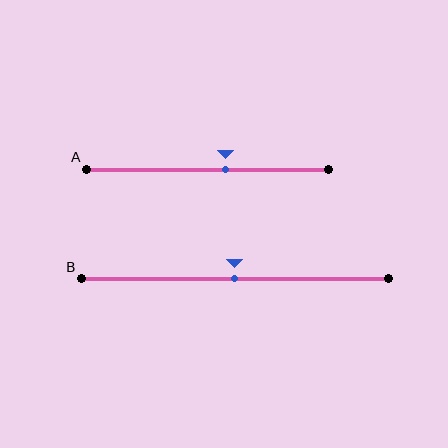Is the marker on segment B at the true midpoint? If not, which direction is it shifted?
Yes, the marker on segment B is at the true midpoint.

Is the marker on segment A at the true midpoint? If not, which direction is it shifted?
No, the marker on segment A is shifted to the right by about 8% of the segment length.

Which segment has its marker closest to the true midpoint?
Segment B has its marker closest to the true midpoint.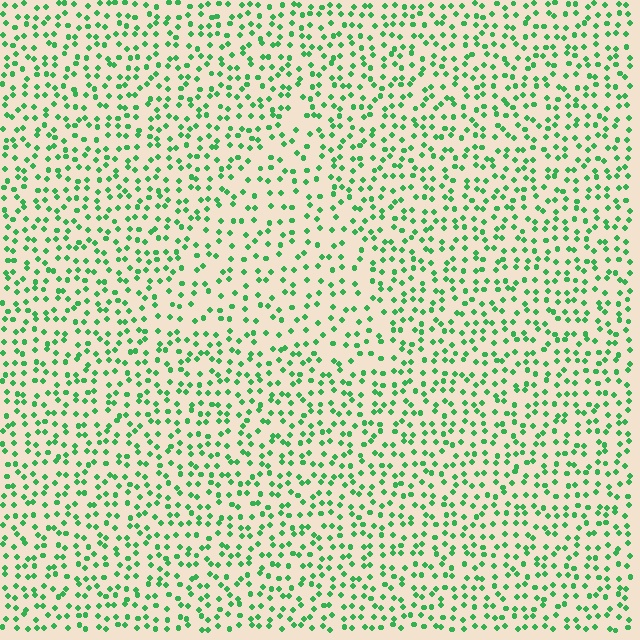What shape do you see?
I see a triangle.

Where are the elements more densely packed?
The elements are more densely packed outside the triangle boundary.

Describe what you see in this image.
The image contains small green elements arranged at two different densities. A triangle-shaped region is visible where the elements are less densely packed than the surrounding area.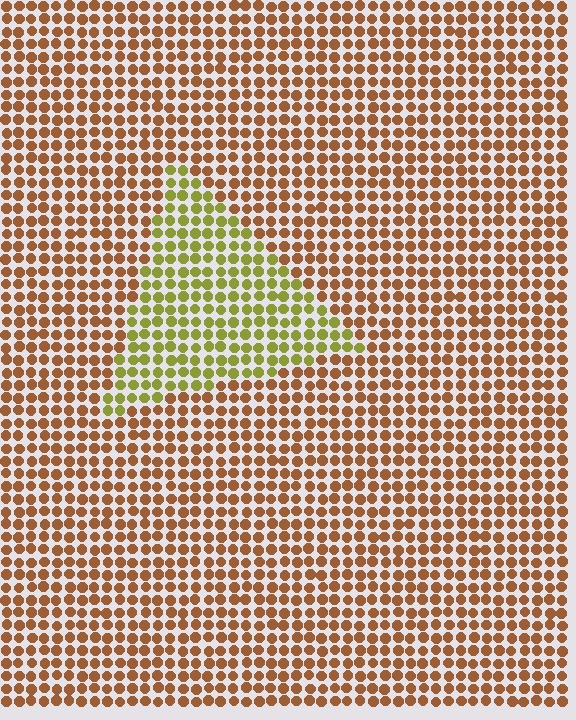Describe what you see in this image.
The image is filled with small brown elements in a uniform arrangement. A triangle-shaped region is visible where the elements are tinted to a slightly different hue, forming a subtle color boundary.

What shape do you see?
I see a triangle.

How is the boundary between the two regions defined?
The boundary is defined purely by a slight shift in hue (about 47 degrees). Spacing, size, and orientation are identical on both sides.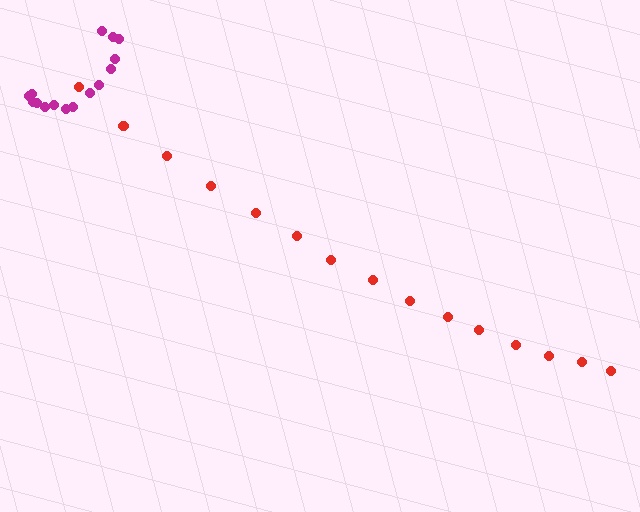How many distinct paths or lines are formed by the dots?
There are 2 distinct paths.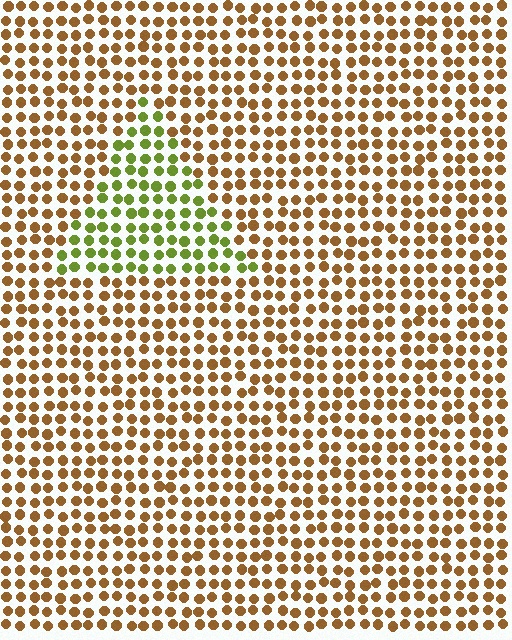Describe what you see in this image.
The image is filled with small brown elements in a uniform arrangement. A triangle-shaped region is visible where the elements are tinted to a slightly different hue, forming a subtle color boundary.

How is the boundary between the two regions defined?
The boundary is defined purely by a slight shift in hue (about 54 degrees). Spacing, size, and orientation are identical on both sides.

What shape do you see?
I see a triangle.